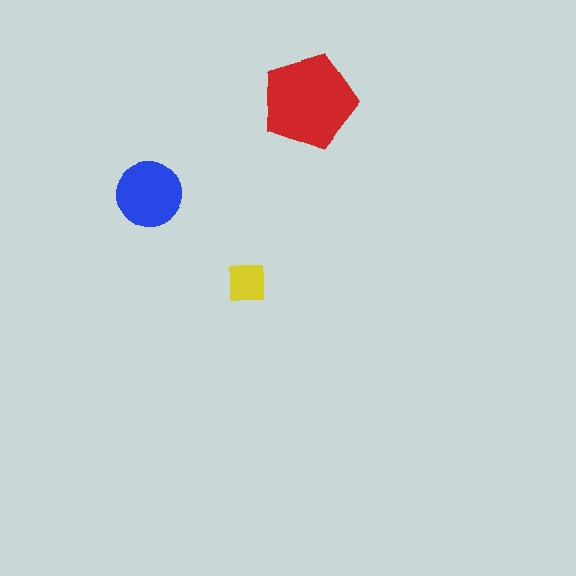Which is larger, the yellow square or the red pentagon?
The red pentagon.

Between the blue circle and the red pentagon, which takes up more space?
The red pentagon.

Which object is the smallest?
The yellow square.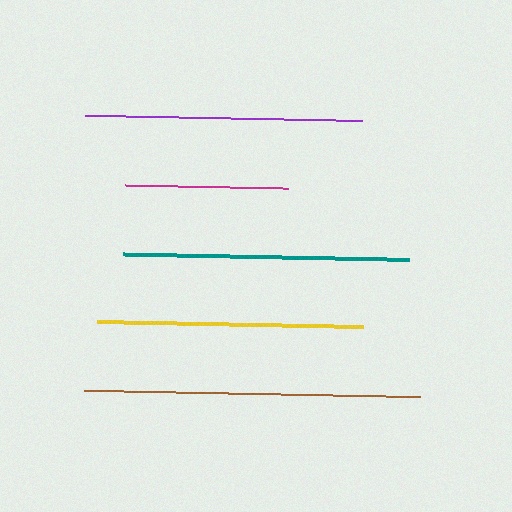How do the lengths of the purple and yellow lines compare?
The purple and yellow lines are approximately the same length.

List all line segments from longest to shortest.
From longest to shortest: brown, teal, purple, yellow, magenta.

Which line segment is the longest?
The brown line is the longest at approximately 337 pixels.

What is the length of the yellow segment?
The yellow segment is approximately 266 pixels long.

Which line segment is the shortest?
The magenta line is the shortest at approximately 163 pixels.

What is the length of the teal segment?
The teal segment is approximately 286 pixels long.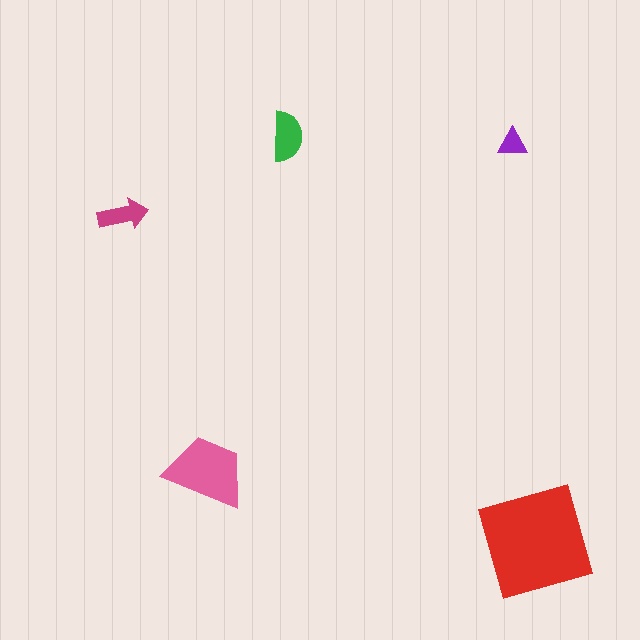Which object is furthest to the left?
The magenta arrow is leftmost.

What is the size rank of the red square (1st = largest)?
1st.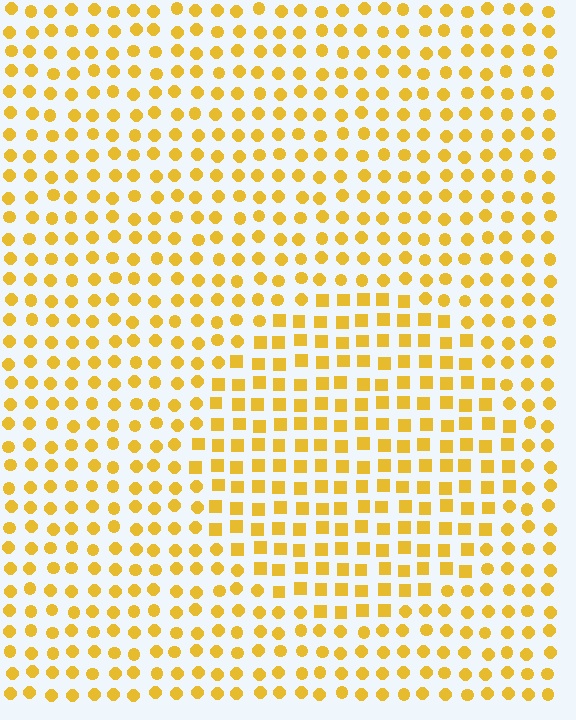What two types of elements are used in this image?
The image uses squares inside the circle region and circles outside it.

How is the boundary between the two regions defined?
The boundary is defined by a change in element shape: squares inside vs. circles outside. All elements share the same color and spacing.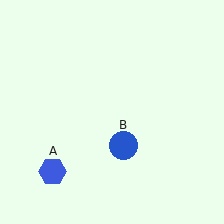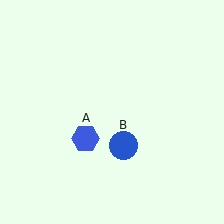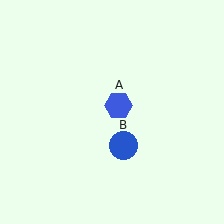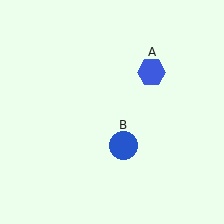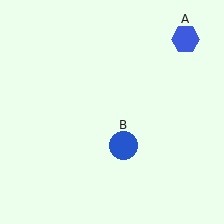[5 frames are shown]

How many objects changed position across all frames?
1 object changed position: blue hexagon (object A).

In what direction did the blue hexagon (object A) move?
The blue hexagon (object A) moved up and to the right.